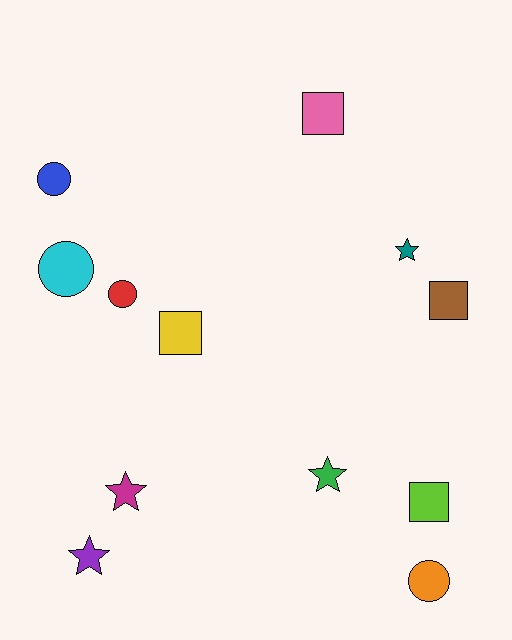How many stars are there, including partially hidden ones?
There are 4 stars.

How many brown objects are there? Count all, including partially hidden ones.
There is 1 brown object.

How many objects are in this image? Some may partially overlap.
There are 12 objects.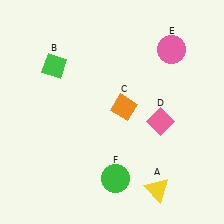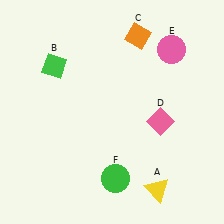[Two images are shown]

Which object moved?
The orange diamond (C) moved up.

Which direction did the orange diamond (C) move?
The orange diamond (C) moved up.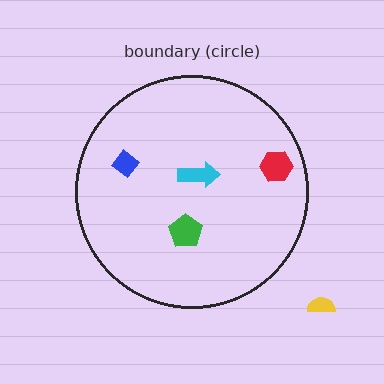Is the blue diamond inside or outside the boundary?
Inside.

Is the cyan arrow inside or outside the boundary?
Inside.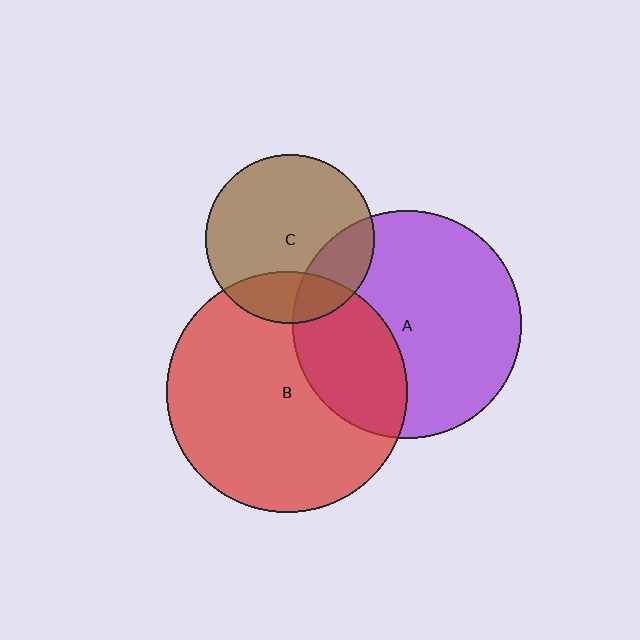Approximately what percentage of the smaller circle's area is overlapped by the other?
Approximately 30%.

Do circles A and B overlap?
Yes.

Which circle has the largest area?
Circle B (red).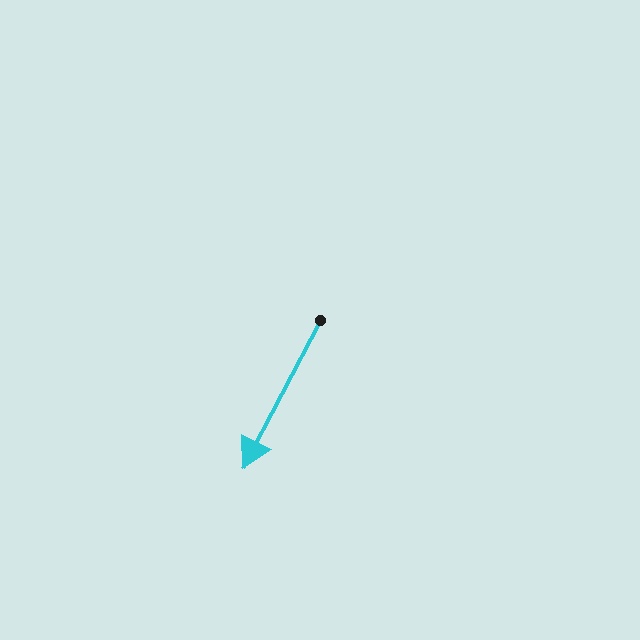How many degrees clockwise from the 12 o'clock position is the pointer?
Approximately 207 degrees.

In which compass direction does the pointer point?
Southwest.